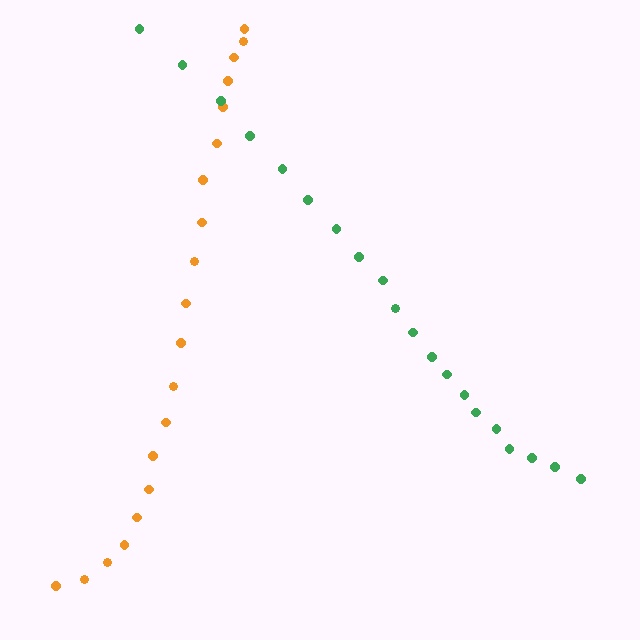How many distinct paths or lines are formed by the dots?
There are 2 distinct paths.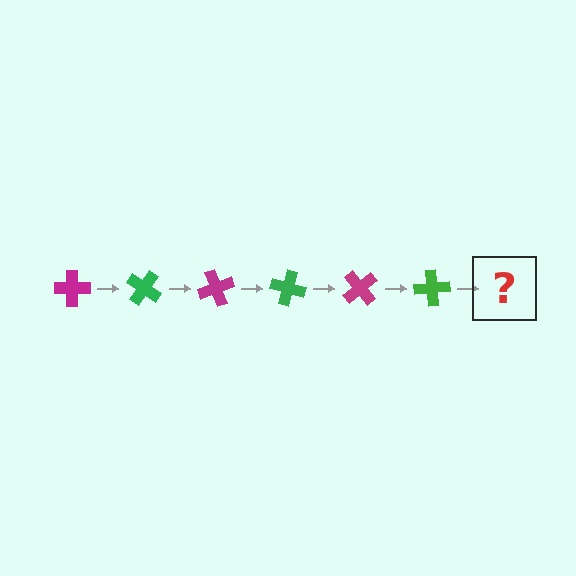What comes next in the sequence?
The next element should be a magenta cross, rotated 210 degrees from the start.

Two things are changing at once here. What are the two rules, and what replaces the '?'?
The two rules are that it rotates 35 degrees each step and the color cycles through magenta and green. The '?' should be a magenta cross, rotated 210 degrees from the start.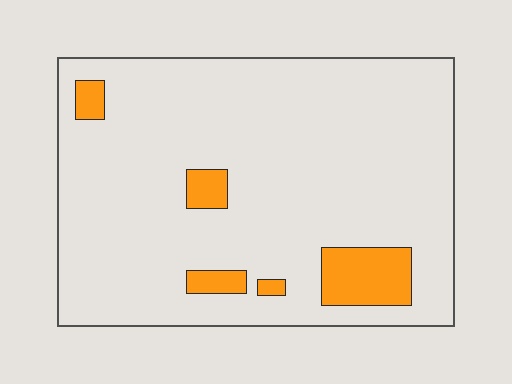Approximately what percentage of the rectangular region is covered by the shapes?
Approximately 10%.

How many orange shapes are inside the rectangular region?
5.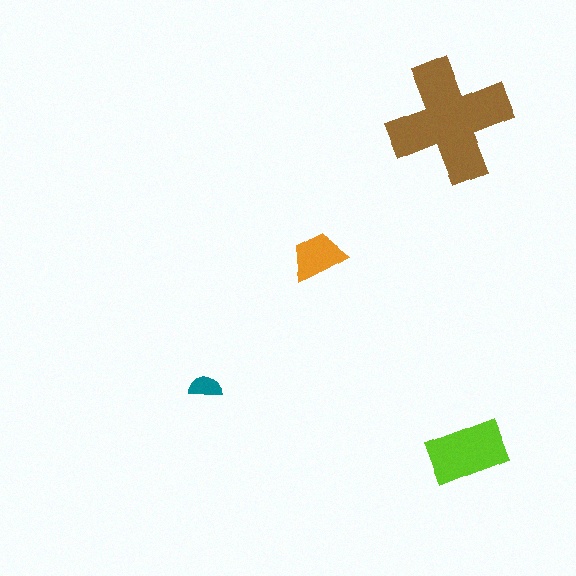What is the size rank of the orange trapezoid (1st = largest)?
3rd.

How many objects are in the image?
There are 4 objects in the image.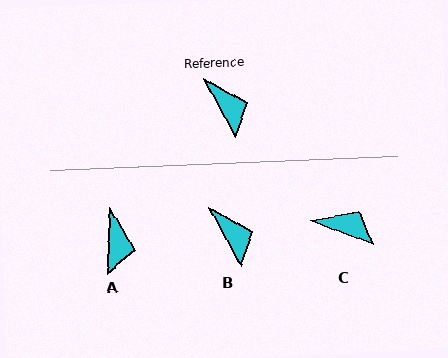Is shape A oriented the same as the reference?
No, it is off by about 30 degrees.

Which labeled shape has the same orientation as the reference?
B.